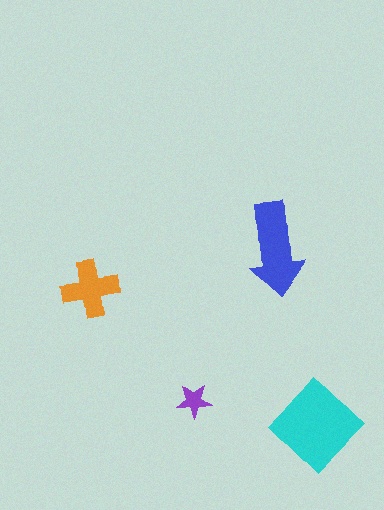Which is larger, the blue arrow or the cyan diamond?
The cyan diamond.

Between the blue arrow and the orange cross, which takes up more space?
The blue arrow.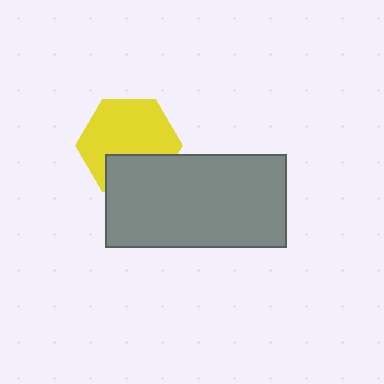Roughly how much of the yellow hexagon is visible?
Most of it is visible (roughly 69%).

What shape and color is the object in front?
The object in front is a gray rectangle.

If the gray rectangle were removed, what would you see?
You would see the complete yellow hexagon.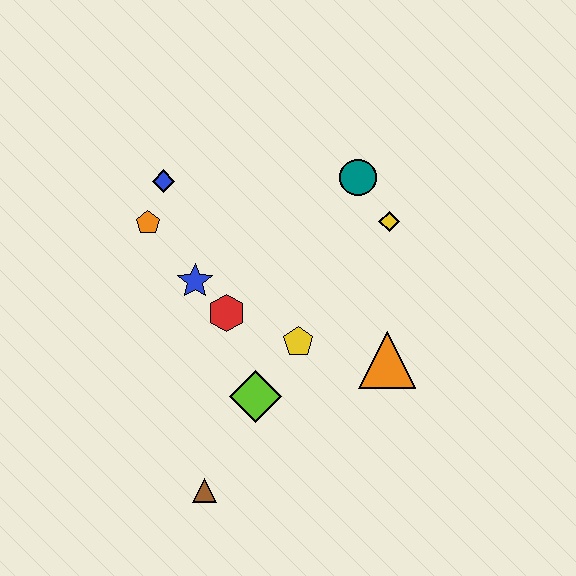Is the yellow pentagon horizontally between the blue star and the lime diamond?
No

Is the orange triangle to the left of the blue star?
No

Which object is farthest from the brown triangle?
The teal circle is farthest from the brown triangle.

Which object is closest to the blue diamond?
The orange pentagon is closest to the blue diamond.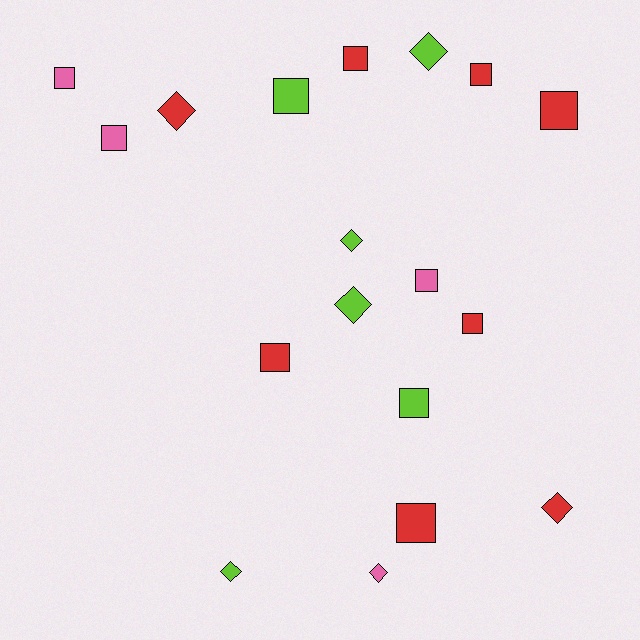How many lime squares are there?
There are 2 lime squares.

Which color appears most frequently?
Red, with 8 objects.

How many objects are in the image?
There are 18 objects.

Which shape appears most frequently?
Square, with 11 objects.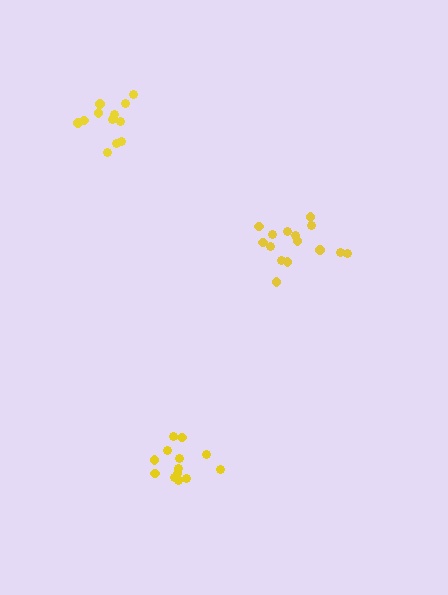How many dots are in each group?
Group 1: 15 dots, Group 2: 12 dots, Group 3: 13 dots (40 total).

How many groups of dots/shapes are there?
There are 3 groups.